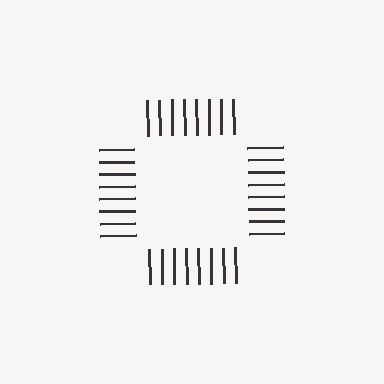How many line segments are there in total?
32 — 8 along each of the 4 edges.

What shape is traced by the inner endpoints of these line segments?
An illusory square — the line segments terminate on its edges but no continuous stroke is drawn.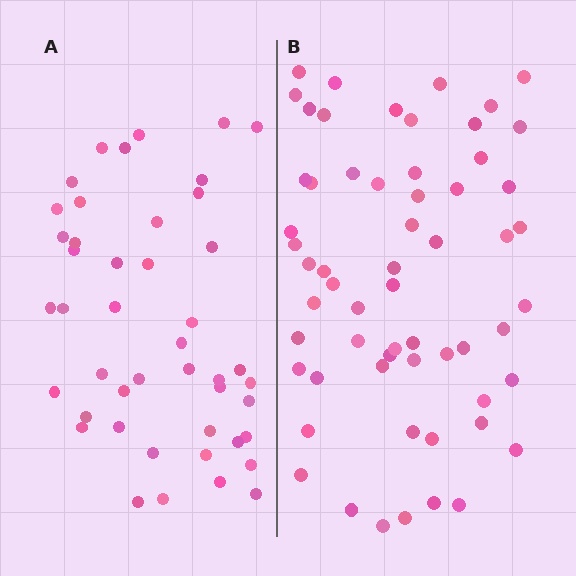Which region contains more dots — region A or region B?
Region B (the right region) has more dots.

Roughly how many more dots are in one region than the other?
Region B has approximately 15 more dots than region A.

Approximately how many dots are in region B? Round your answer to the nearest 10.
About 60 dots.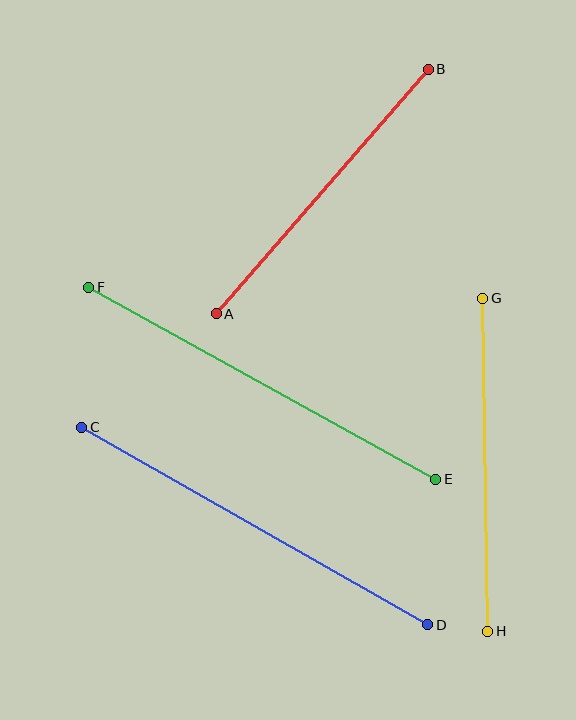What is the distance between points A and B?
The distance is approximately 323 pixels.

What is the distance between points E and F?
The distance is approximately 397 pixels.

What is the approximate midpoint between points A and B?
The midpoint is at approximately (322, 191) pixels.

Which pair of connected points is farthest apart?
Points C and D are farthest apart.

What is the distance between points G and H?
The distance is approximately 333 pixels.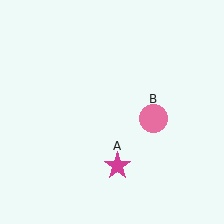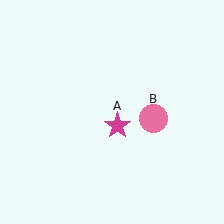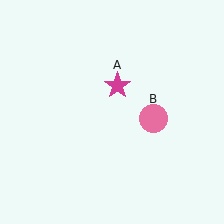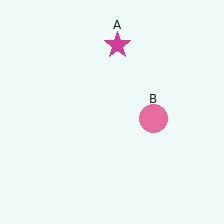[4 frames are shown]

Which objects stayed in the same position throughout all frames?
Pink circle (object B) remained stationary.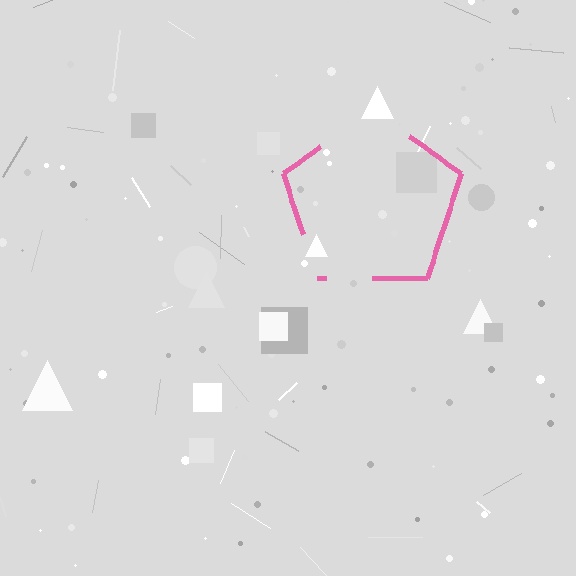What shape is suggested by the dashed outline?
The dashed outline suggests a pentagon.